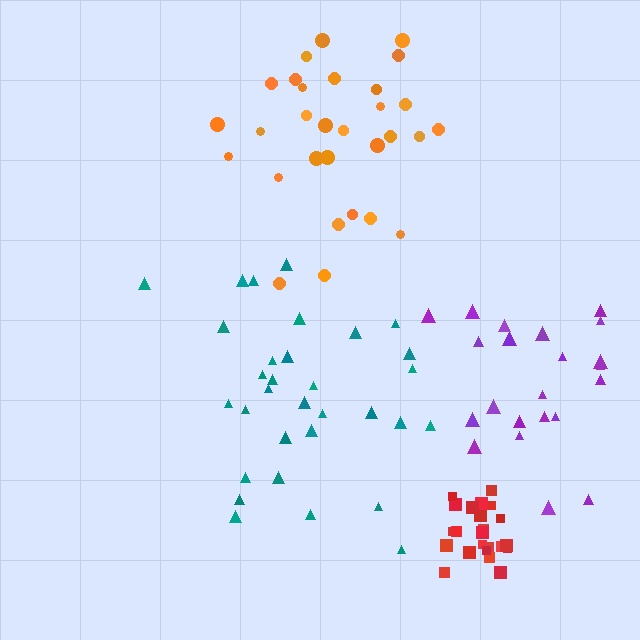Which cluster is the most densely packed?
Red.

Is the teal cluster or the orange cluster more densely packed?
Teal.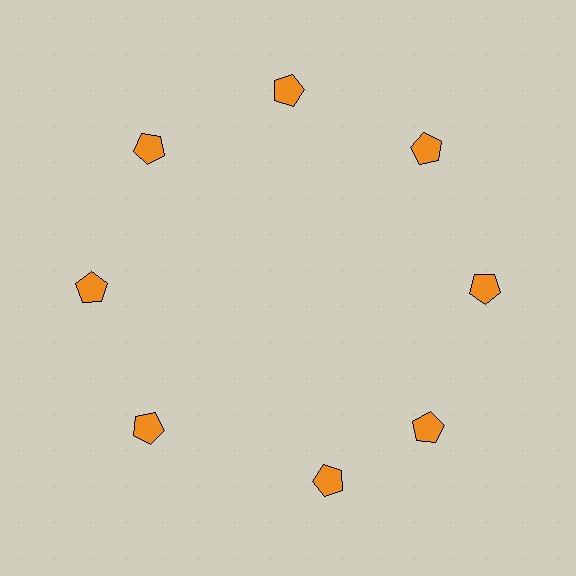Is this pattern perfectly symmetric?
No. The 8 orange pentagons are arranged in a ring, but one element near the 6 o'clock position is rotated out of alignment along the ring, breaking the 8-fold rotational symmetry.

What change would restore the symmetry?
The symmetry would be restored by rotating it back into even spacing with its neighbors so that all 8 pentagons sit at equal angles and equal distance from the center.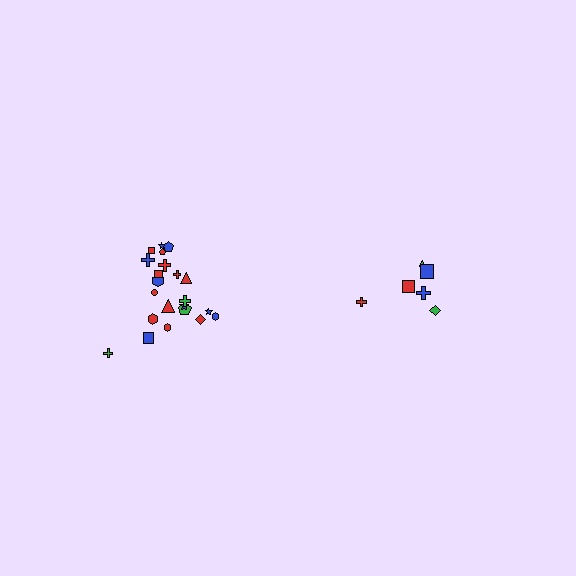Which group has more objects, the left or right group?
The left group.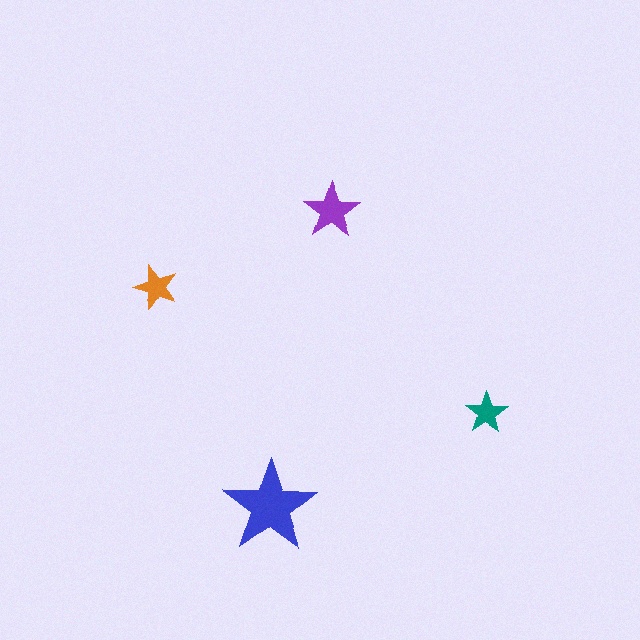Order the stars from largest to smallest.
the blue one, the purple one, the orange one, the teal one.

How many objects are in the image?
There are 4 objects in the image.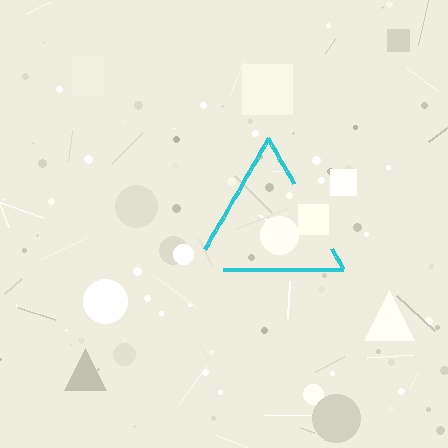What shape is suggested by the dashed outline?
The dashed outline suggests a triangle.